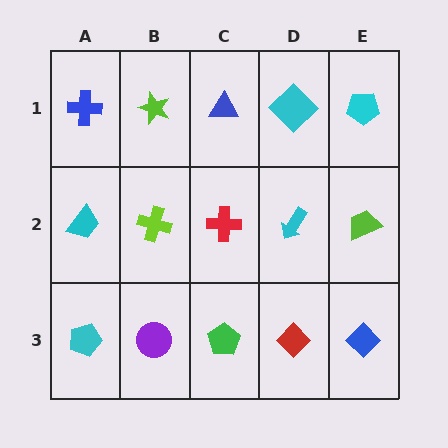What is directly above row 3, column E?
A lime trapezoid.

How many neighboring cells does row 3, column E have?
2.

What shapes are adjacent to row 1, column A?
A cyan trapezoid (row 2, column A), a lime star (row 1, column B).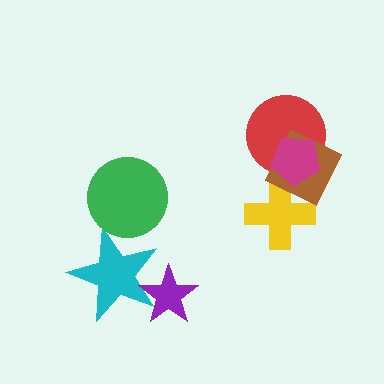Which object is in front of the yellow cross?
The brown diamond is in front of the yellow cross.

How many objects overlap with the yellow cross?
1 object overlaps with the yellow cross.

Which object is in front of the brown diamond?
The magenta pentagon is in front of the brown diamond.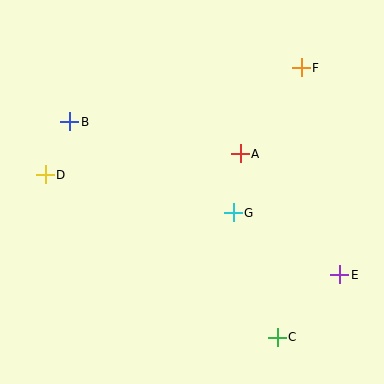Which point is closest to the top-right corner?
Point F is closest to the top-right corner.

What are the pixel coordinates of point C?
Point C is at (277, 337).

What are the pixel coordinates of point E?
Point E is at (340, 275).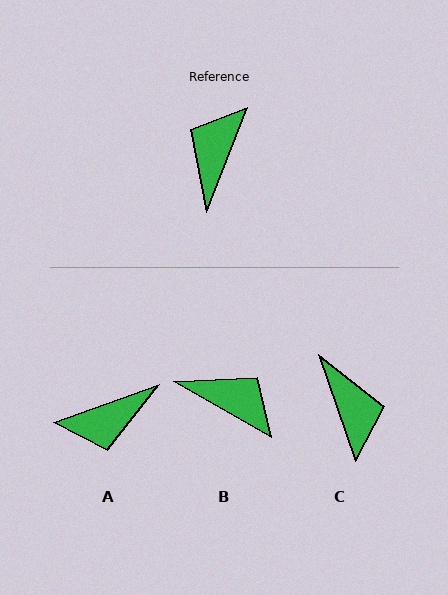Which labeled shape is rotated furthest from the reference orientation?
C, about 140 degrees away.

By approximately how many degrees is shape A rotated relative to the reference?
Approximately 130 degrees counter-clockwise.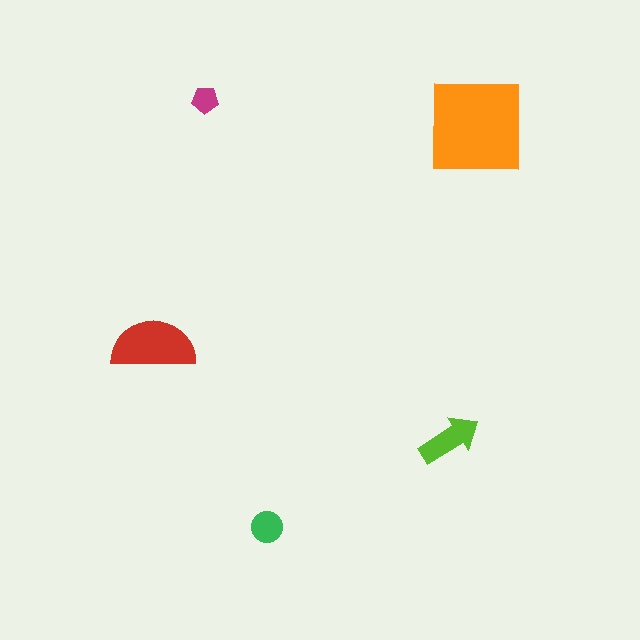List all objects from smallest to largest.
The magenta pentagon, the green circle, the lime arrow, the red semicircle, the orange square.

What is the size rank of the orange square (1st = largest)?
1st.